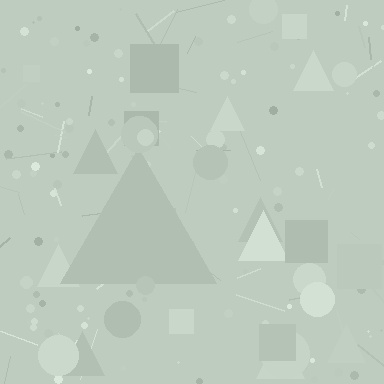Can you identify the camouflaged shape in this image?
The camouflaged shape is a triangle.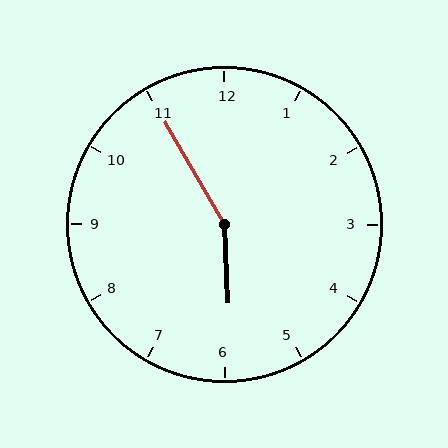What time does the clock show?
5:55.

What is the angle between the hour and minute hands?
Approximately 152 degrees.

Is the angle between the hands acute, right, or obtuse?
It is obtuse.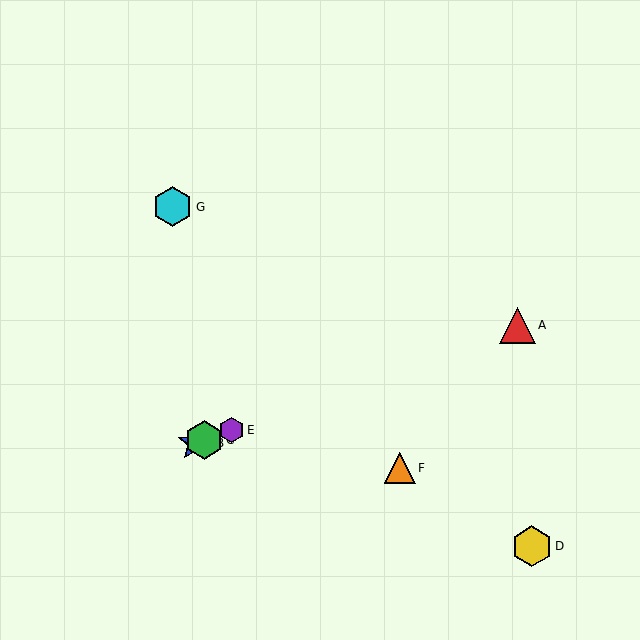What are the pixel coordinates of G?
Object G is at (173, 207).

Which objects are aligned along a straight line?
Objects A, B, C, E are aligned along a straight line.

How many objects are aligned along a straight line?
4 objects (A, B, C, E) are aligned along a straight line.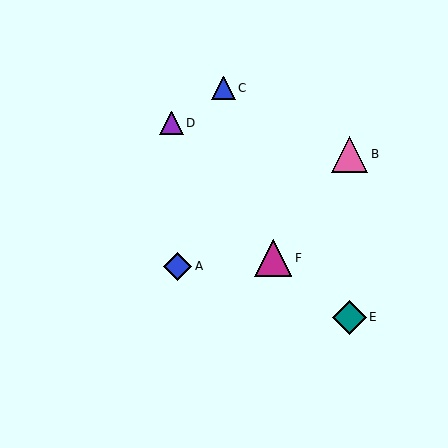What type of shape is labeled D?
Shape D is a purple triangle.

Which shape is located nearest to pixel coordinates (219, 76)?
The blue triangle (labeled C) at (224, 88) is nearest to that location.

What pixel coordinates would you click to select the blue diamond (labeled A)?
Click at (178, 266) to select the blue diamond A.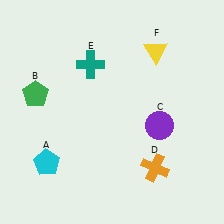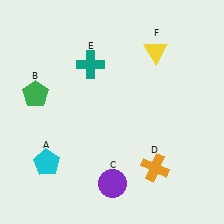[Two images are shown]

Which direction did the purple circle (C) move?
The purple circle (C) moved down.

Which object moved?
The purple circle (C) moved down.